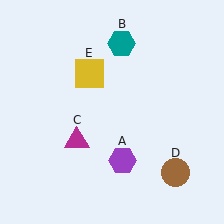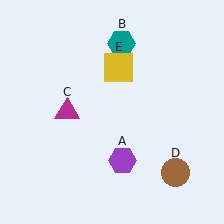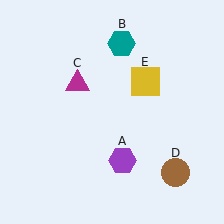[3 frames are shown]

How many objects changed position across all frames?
2 objects changed position: magenta triangle (object C), yellow square (object E).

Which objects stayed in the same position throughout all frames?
Purple hexagon (object A) and teal hexagon (object B) and brown circle (object D) remained stationary.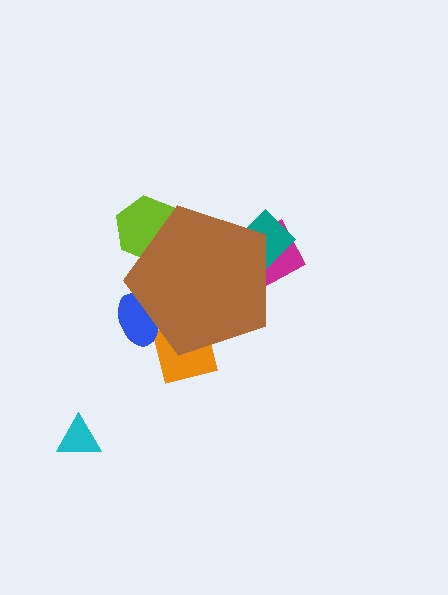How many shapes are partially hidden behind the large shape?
5 shapes are partially hidden.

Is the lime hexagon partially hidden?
Yes, the lime hexagon is partially hidden behind the brown pentagon.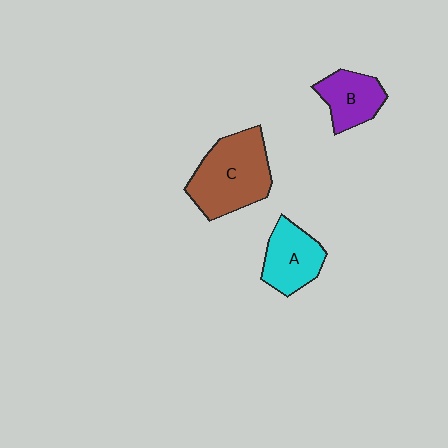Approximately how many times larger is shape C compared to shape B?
Approximately 1.8 times.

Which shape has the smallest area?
Shape B (purple).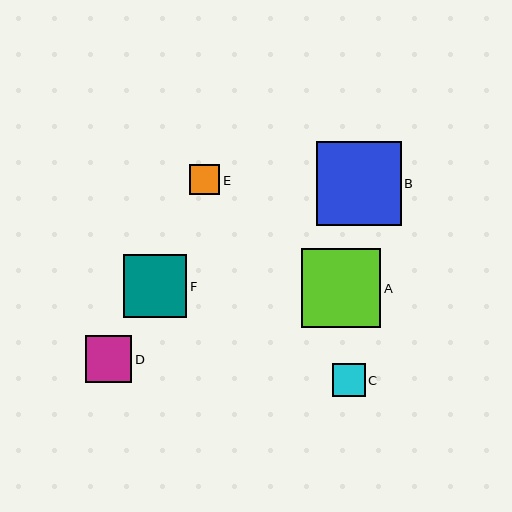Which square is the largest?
Square B is the largest with a size of approximately 84 pixels.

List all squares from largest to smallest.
From largest to smallest: B, A, F, D, C, E.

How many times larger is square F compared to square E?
Square F is approximately 2.1 times the size of square E.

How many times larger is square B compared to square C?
Square B is approximately 2.6 times the size of square C.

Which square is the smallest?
Square E is the smallest with a size of approximately 30 pixels.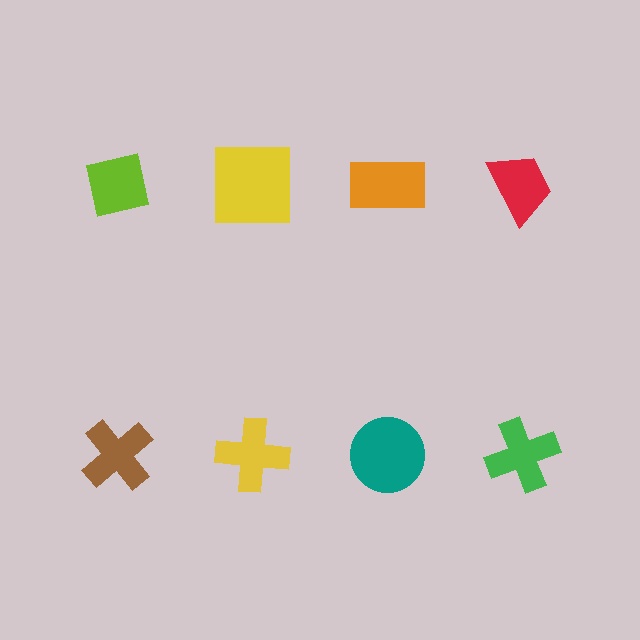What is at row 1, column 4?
A red trapezoid.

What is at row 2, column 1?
A brown cross.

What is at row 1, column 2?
A yellow square.